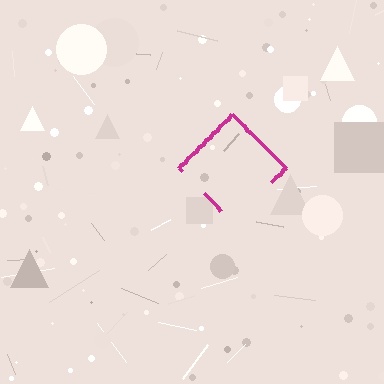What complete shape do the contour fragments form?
The contour fragments form a diamond.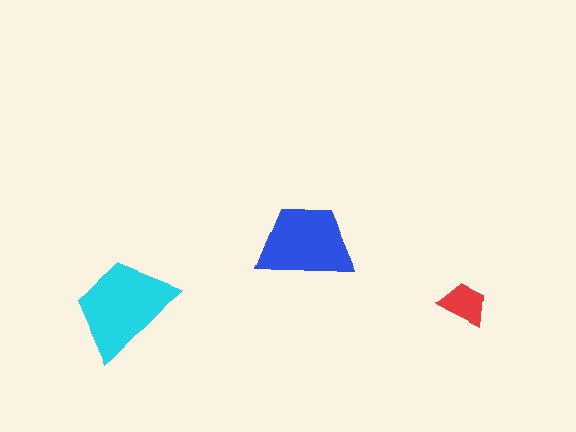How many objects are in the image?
There are 3 objects in the image.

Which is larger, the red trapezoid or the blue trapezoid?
The blue one.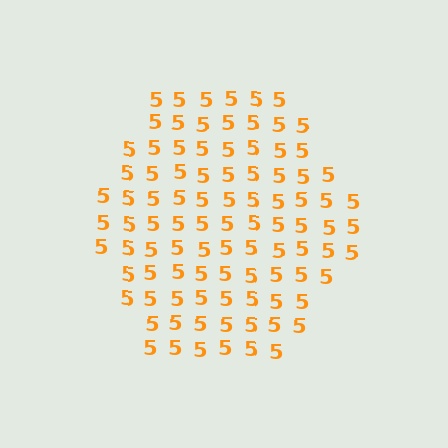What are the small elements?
The small elements are digit 5's.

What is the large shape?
The large shape is a hexagon.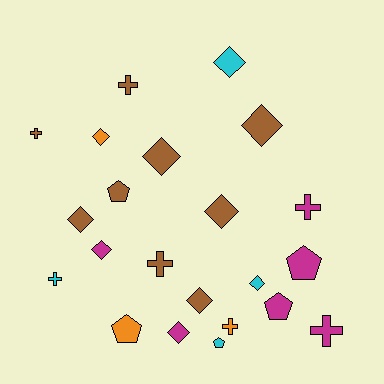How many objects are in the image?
There are 22 objects.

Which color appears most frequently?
Brown, with 9 objects.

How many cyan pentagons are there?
There is 1 cyan pentagon.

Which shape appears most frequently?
Diamond, with 10 objects.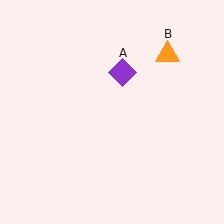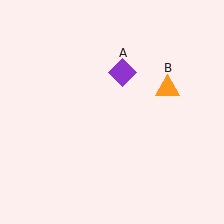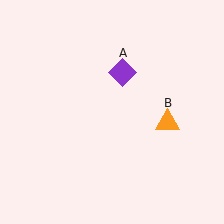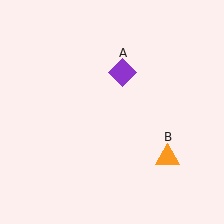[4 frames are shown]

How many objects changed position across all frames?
1 object changed position: orange triangle (object B).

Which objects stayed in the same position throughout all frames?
Purple diamond (object A) remained stationary.